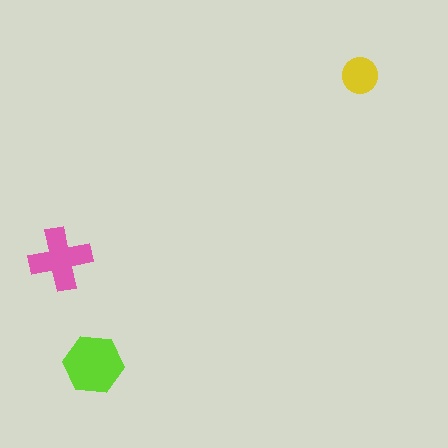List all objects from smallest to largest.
The yellow circle, the pink cross, the lime hexagon.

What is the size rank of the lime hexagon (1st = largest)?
1st.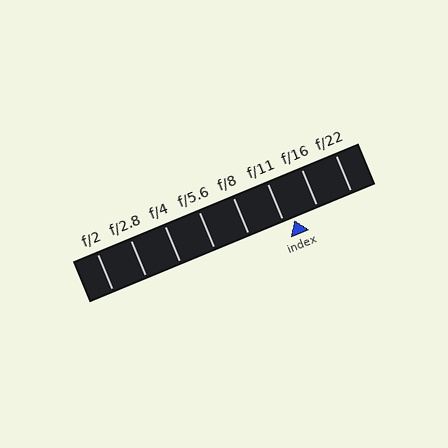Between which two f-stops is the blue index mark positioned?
The index mark is between f/11 and f/16.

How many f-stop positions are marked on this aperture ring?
There are 8 f-stop positions marked.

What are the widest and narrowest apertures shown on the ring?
The widest aperture shown is f/2 and the narrowest is f/22.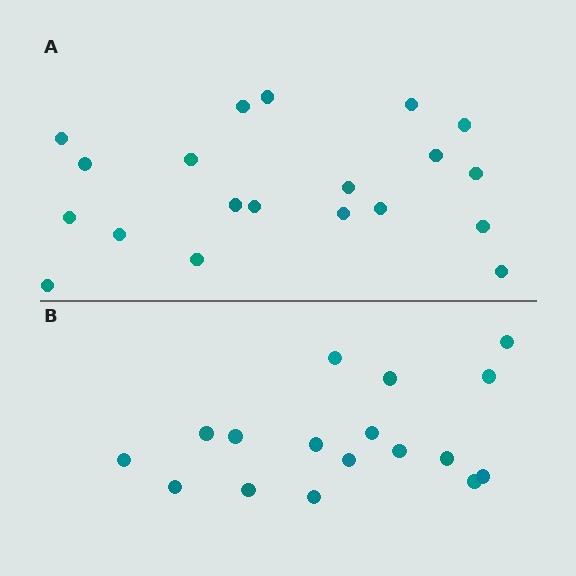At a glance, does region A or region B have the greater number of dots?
Region A (the top region) has more dots.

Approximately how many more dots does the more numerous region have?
Region A has just a few more — roughly 2 or 3 more dots than region B.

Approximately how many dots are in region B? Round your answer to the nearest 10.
About 20 dots. (The exact count is 17, which rounds to 20.)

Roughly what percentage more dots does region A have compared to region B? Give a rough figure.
About 20% more.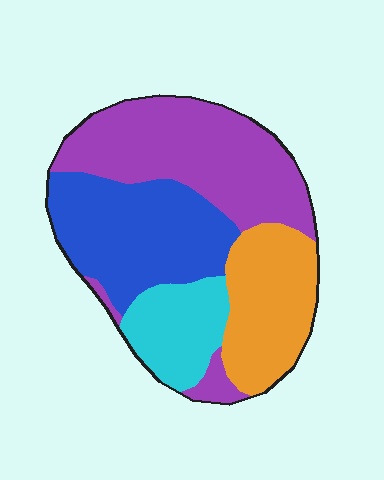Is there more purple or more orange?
Purple.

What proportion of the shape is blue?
Blue takes up about one quarter (1/4) of the shape.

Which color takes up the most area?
Purple, at roughly 35%.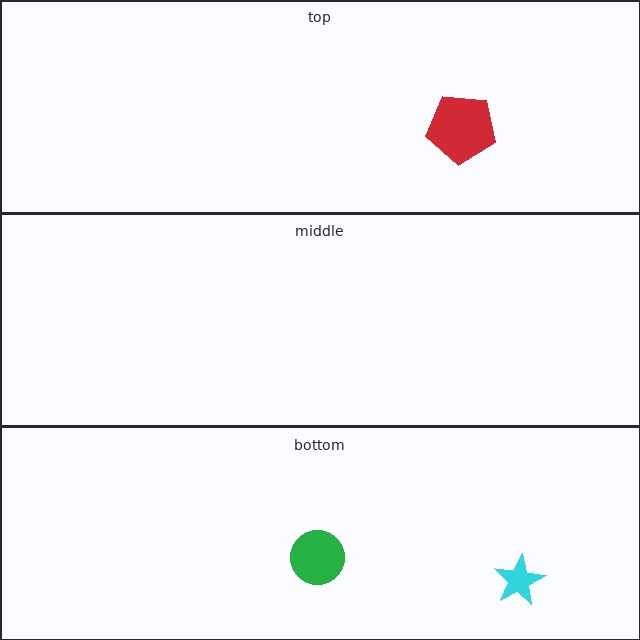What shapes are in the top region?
The red pentagon.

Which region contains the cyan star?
The bottom region.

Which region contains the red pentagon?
The top region.